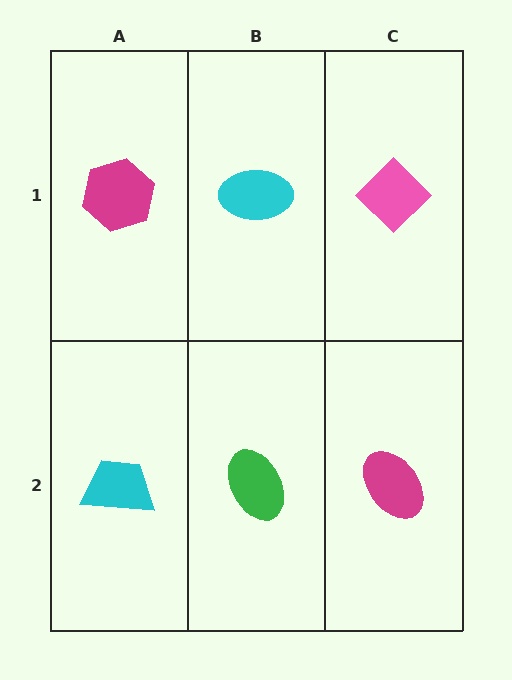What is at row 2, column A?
A cyan trapezoid.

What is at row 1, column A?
A magenta hexagon.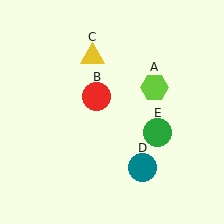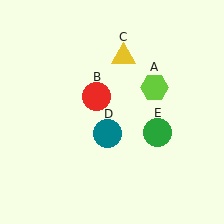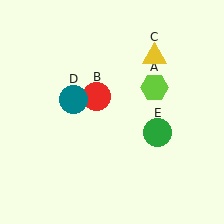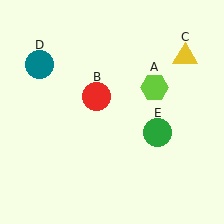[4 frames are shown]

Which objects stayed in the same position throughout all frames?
Lime hexagon (object A) and red circle (object B) and green circle (object E) remained stationary.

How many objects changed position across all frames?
2 objects changed position: yellow triangle (object C), teal circle (object D).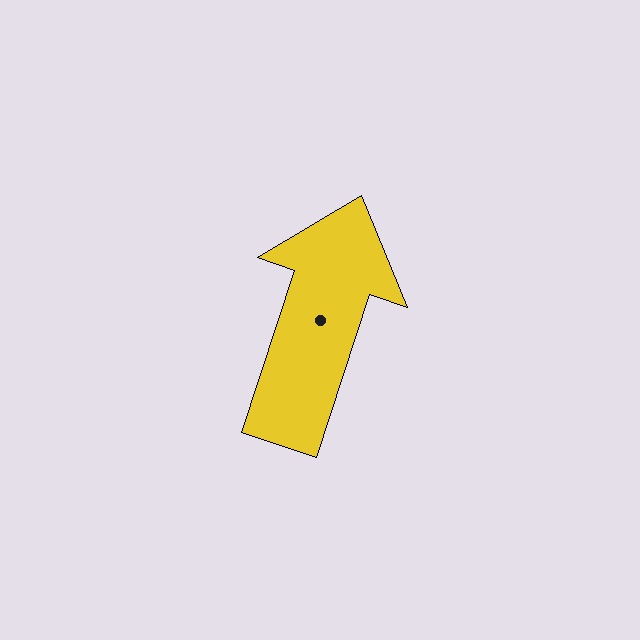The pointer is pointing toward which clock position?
Roughly 1 o'clock.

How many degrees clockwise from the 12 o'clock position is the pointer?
Approximately 18 degrees.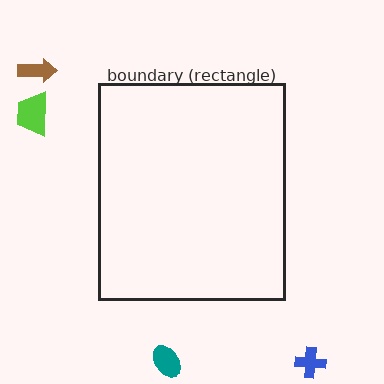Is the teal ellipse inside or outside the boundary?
Outside.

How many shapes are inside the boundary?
0 inside, 4 outside.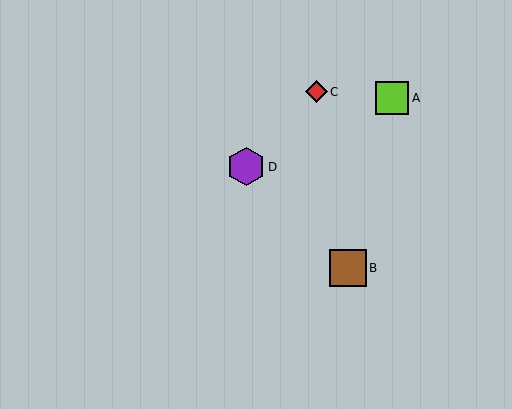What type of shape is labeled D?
Shape D is a purple hexagon.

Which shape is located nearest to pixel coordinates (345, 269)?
The brown square (labeled B) at (348, 268) is nearest to that location.